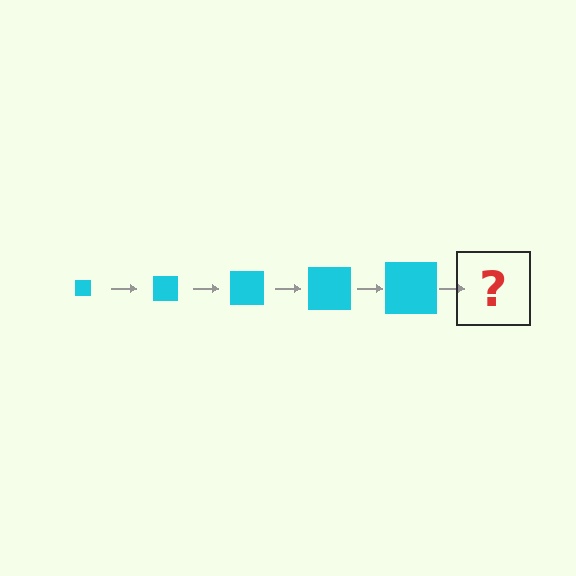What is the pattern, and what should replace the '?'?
The pattern is that the square gets progressively larger each step. The '?' should be a cyan square, larger than the previous one.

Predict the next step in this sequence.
The next step is a cyan square, larger than the previous one.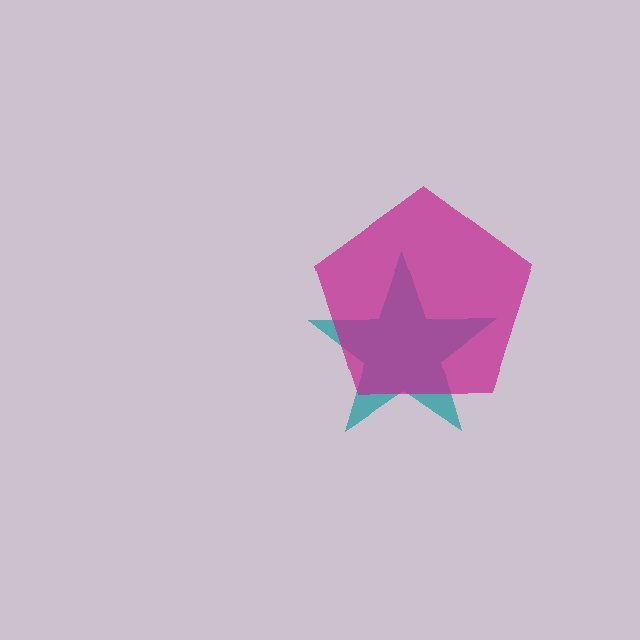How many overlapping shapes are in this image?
There are 2 overlapping shapes in the image.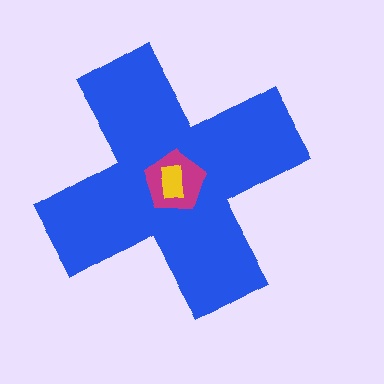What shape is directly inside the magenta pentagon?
The yellow rectangle.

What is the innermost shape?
The yellow rectangle.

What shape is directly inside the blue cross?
The magenta pentagon.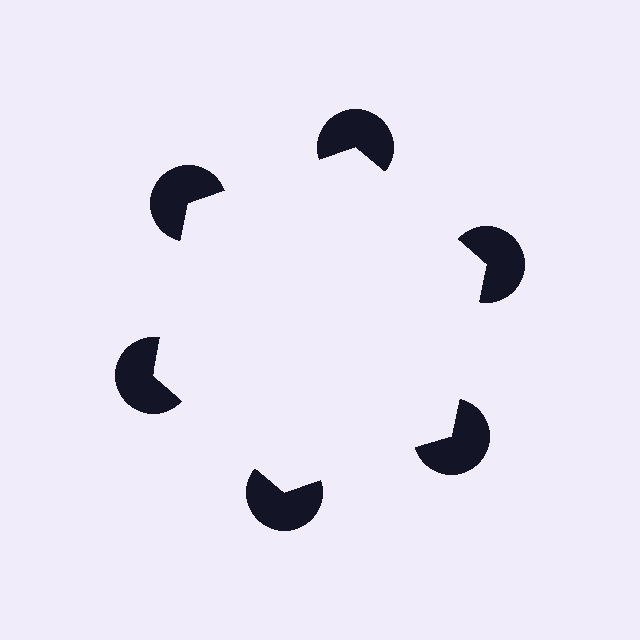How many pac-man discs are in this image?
There are 6 — one at each vertex of the illusory hexagon.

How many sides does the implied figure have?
6 sides.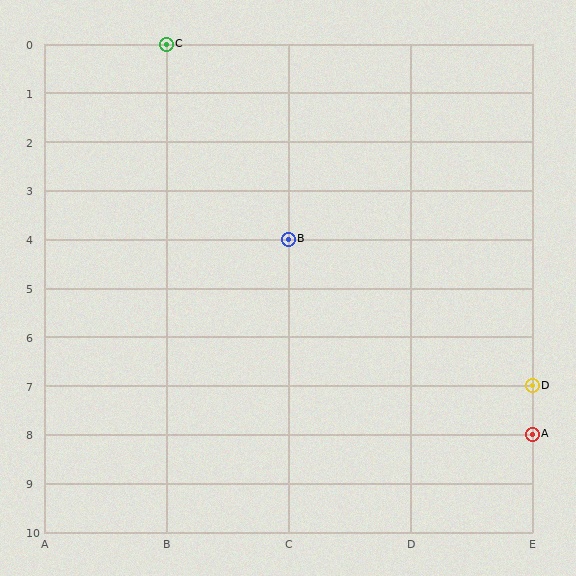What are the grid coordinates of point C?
Point C is at grid coordinates (B, 0).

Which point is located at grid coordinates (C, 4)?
Point B is at (C, 4).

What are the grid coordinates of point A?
Point A is at grid coordinates (E, 8).